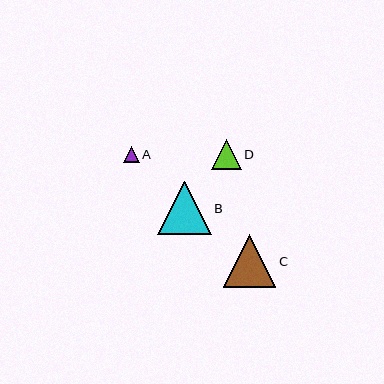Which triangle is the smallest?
Triangle A is the smallest with a size of approximately 16 pixels.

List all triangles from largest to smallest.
From largest to smallest: B, C, D, A.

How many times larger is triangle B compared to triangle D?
Triangle B is approximately 1.8 times the size of triangle D.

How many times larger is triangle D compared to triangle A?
Triangle D is approximately 1.9 times the size of triangle A.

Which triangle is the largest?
Triangle B is the largest with a size of approximately 53 pixels.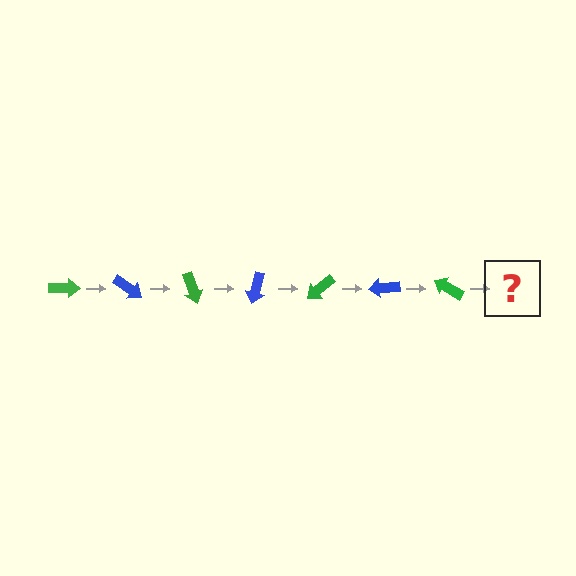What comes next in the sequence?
The next element should be a blue arrow, rotated 245 degrees from the start.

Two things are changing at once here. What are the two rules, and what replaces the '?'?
The two rules are that it rotates 35 degrees each step and the color cycles through green and blue. The '?' should be a blue arrow, rotated 245 degrees from the start.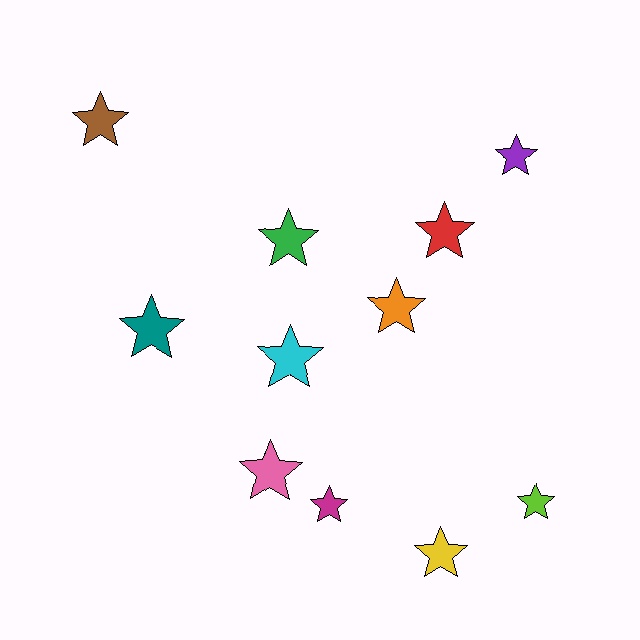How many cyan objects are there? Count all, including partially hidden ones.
There is 1 cyan object.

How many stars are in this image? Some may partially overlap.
There are 11 stars.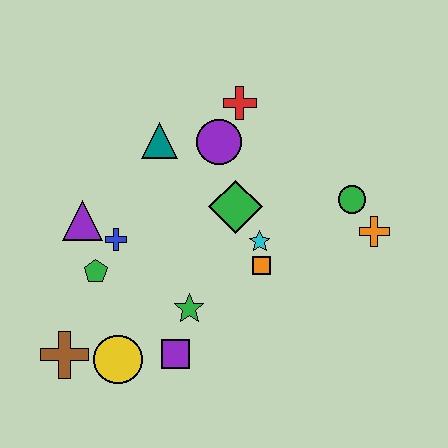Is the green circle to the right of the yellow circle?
Yes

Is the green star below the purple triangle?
Yes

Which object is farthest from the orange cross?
The brown cross is farthest from the orange cross.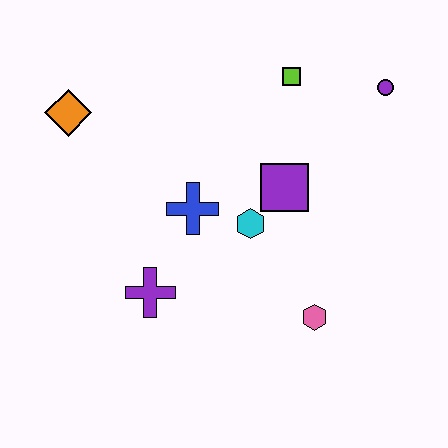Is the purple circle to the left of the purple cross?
No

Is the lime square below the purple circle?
No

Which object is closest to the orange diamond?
The blue cross is closest to the orange diamond.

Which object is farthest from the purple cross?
The purple circle is farthest from the purple cross.